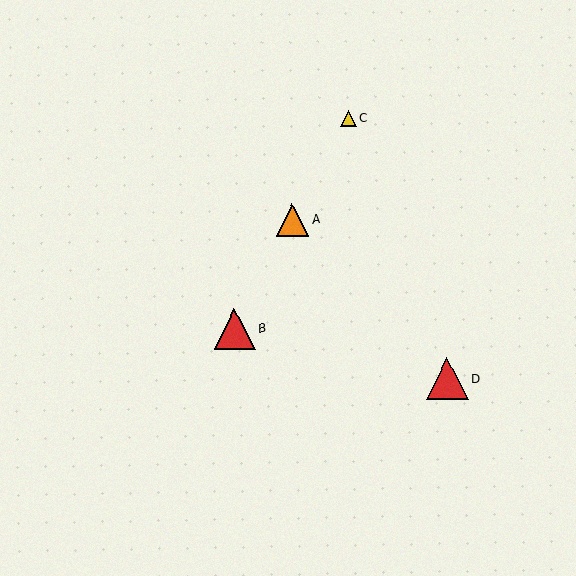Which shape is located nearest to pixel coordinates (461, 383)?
The red triangle (labeled D) at (447, 379) is nearest to that location.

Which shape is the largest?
The red triangle (labeled D) is the largest.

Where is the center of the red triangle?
The center of the red triangle is at (234, 329).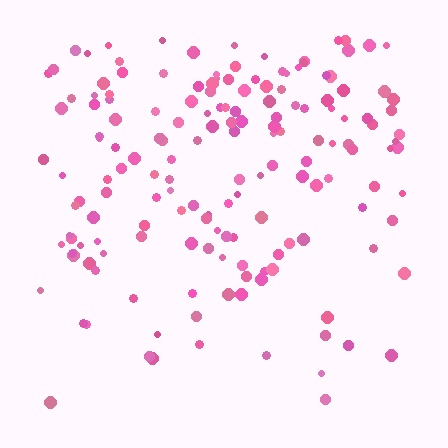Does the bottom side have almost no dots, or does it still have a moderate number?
Still a moderate number, just noticeably fewer than the top.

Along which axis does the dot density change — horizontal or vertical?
Vertical.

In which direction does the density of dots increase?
From bottom to top, with the top side densest.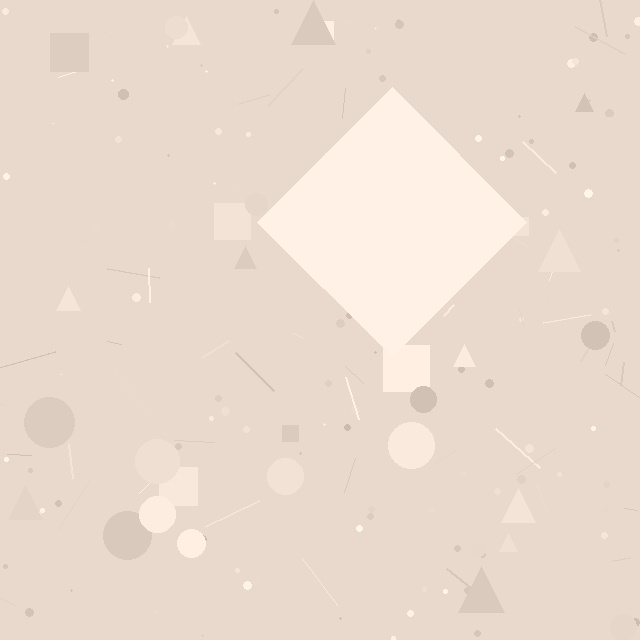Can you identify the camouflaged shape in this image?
The camouflaged shape is a diamond.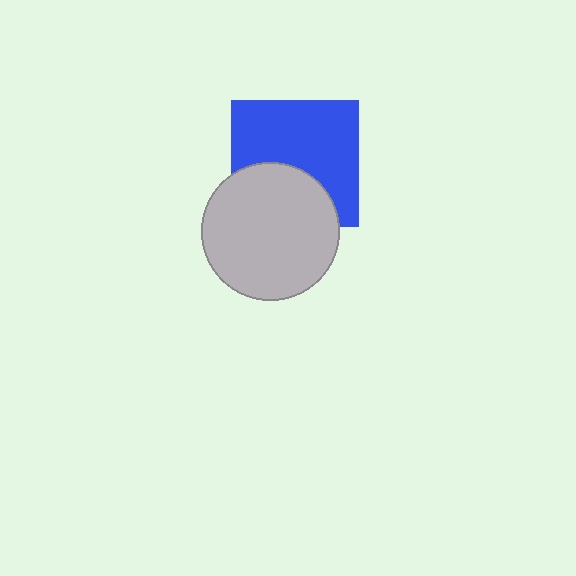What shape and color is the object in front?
The object in front is a light gray circle.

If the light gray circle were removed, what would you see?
You would see the complete blue square.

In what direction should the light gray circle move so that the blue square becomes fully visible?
The light gray circle should move down. That is the shortest direction to clear the overlap and leave the blue square fully visible.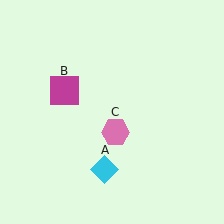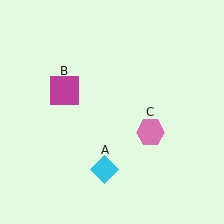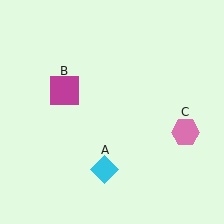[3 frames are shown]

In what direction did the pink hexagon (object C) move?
The pink hexagon (object C) moved right.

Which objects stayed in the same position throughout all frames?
Cyan diamond (object A) and magenta square (object B) remained stationary.